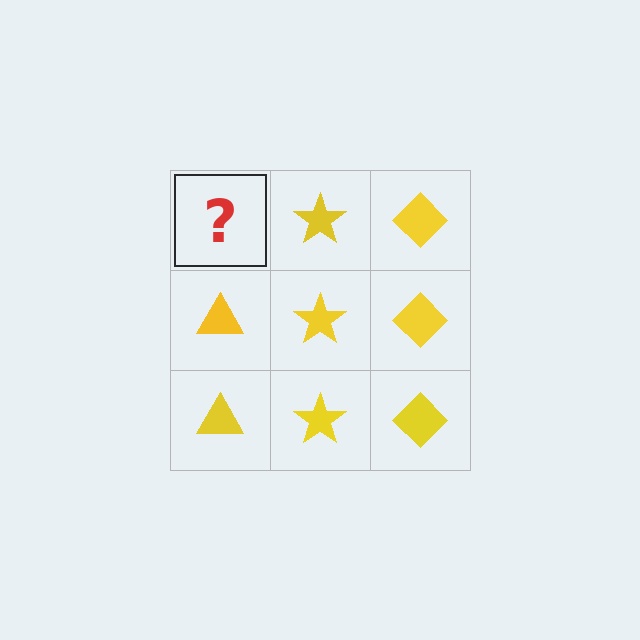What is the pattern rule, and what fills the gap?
The rule is that each column has a consistent shape. The gap should be filled with a yellow triangle.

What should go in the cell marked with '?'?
The missing cell should contain a yellow triangle.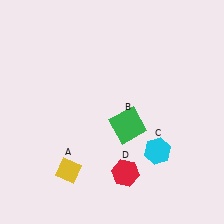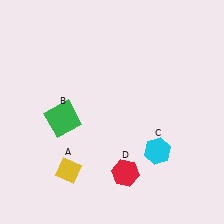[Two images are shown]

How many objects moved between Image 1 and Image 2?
1 object moved between the two images.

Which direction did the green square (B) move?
The green square (B) moved left.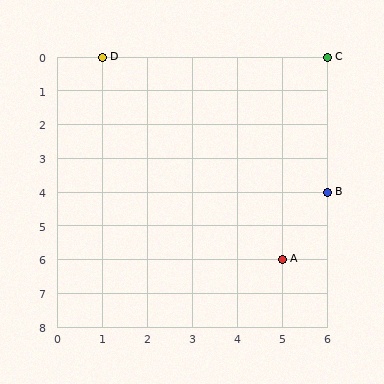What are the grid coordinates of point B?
Point B is at grid coordinates (6, 4).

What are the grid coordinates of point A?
Point A is at grid coordinates (5, 6).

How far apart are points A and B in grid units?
Points A and B are 1 column and 2 rows apart (about 2.2 grid units diagonally).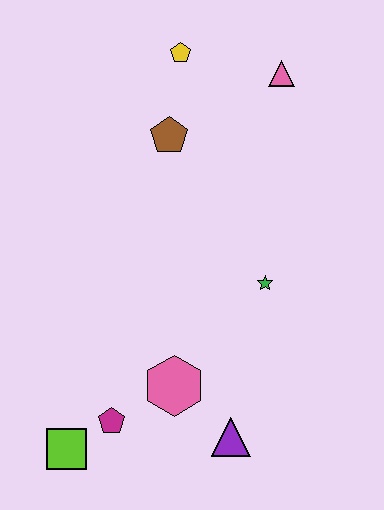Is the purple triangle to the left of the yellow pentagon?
No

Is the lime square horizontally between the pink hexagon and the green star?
No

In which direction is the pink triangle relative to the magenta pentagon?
The pink triangle is above the magenta pentagon.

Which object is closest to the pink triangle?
The yellow pentagon is closest to the pink triangle.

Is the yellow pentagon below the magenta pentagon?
No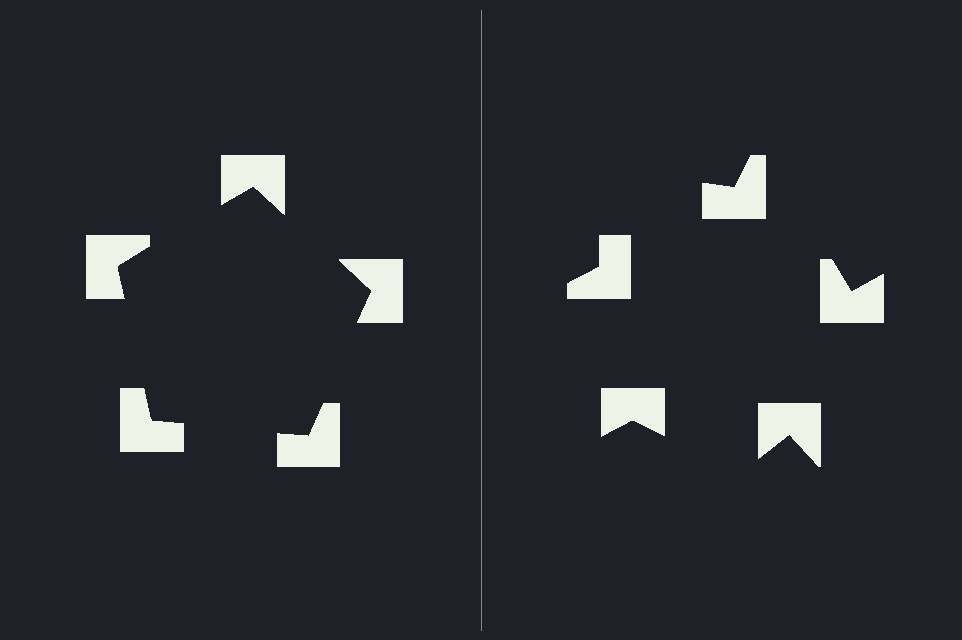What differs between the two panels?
The notched squares are positioned identically on both sides; only the wedge orientations differ. On the left they align to a pentagon; on the right they are misaligned.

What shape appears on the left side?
An illusory pentagon.